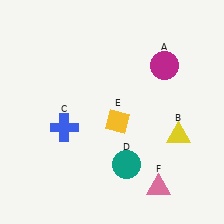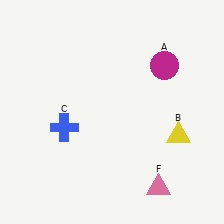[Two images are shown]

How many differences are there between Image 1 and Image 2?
There are 2 differences between the two images.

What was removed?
The yellow diamond (E), the teal circle (D) were removed in Image 2.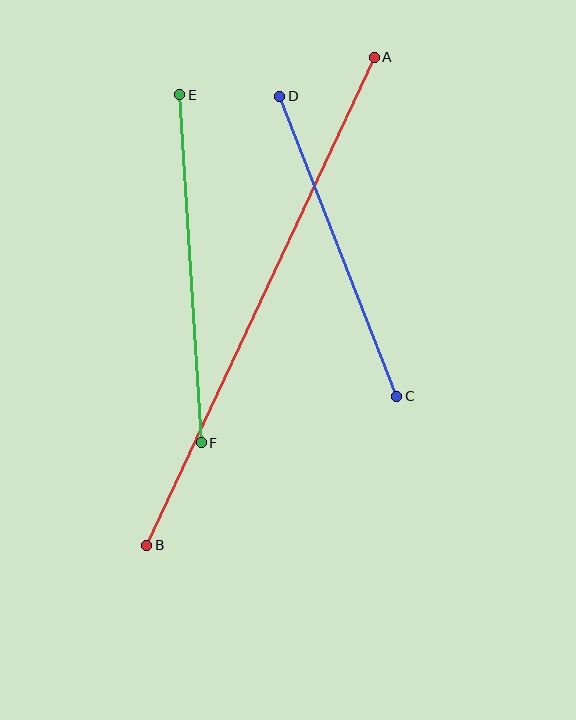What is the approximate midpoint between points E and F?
The midpoint is at approximately (191, 269) pixels.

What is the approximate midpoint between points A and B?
The midpoint is at approximately (261, 301) pixels.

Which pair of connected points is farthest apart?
Points A and B are farthest apart.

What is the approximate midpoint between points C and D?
The midpoint is at approximately (338, 246) pixels.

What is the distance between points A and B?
The distance is approximately 538 pixels.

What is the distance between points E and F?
The distance is approximately 348 pixels.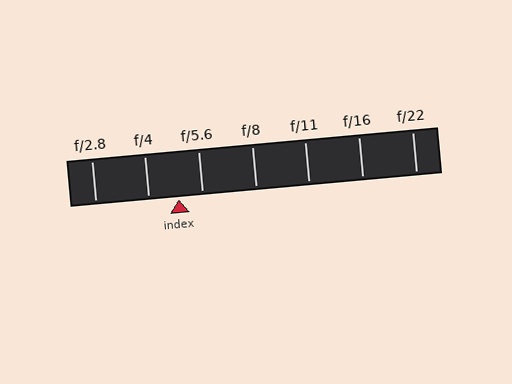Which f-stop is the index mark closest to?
The index mark is closest to f/5.6.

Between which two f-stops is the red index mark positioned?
The index mark is between f/4 and f/5.6.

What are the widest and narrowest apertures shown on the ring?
The widest aperture shown is f/2.8 and the narrowest is f/22.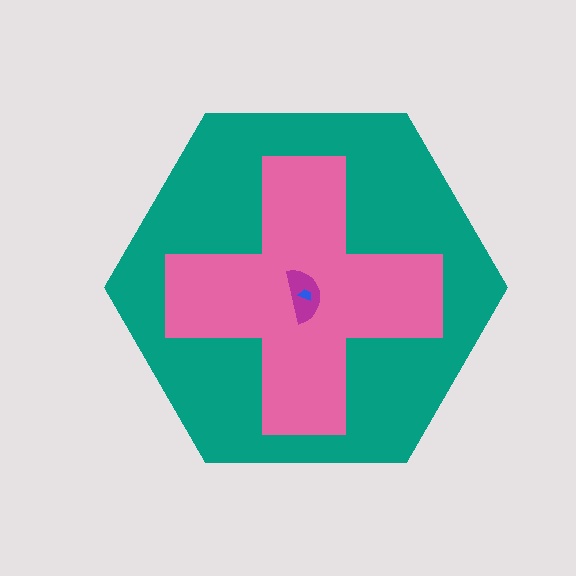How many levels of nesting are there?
4.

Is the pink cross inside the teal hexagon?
Yes.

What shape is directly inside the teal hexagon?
The pink cross.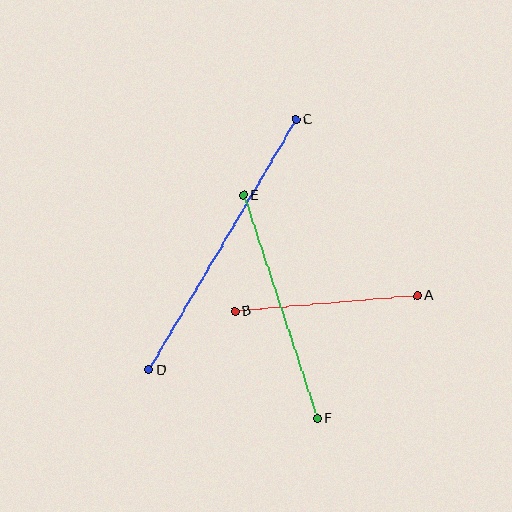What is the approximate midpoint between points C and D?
The midpoint is at approximately (223, 245) pixels.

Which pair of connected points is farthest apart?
Points C and D are farthest apart.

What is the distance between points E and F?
The distance is approximately 235 pixels.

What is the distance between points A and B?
The distance is approximately 183 pixels.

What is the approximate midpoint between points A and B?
The midpoint is at approximately (326, 304) pixels.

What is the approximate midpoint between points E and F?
The midpoint is at approximately (280, 307) pixels.